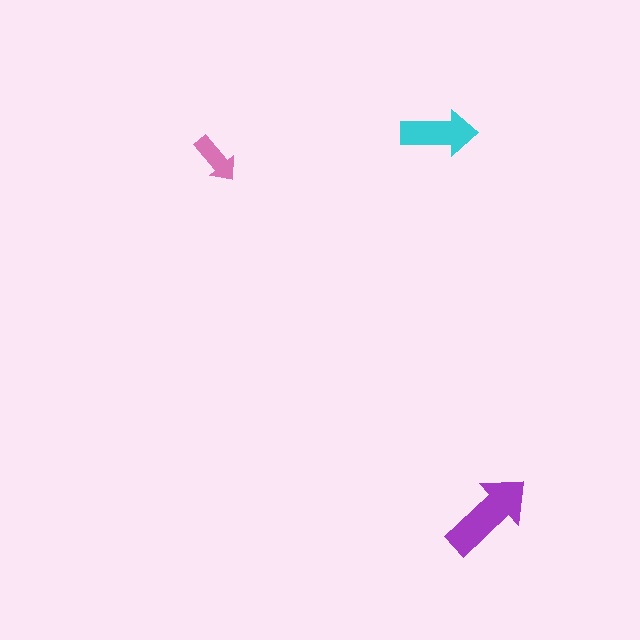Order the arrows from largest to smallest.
the purple one, the cyan one, the pink one.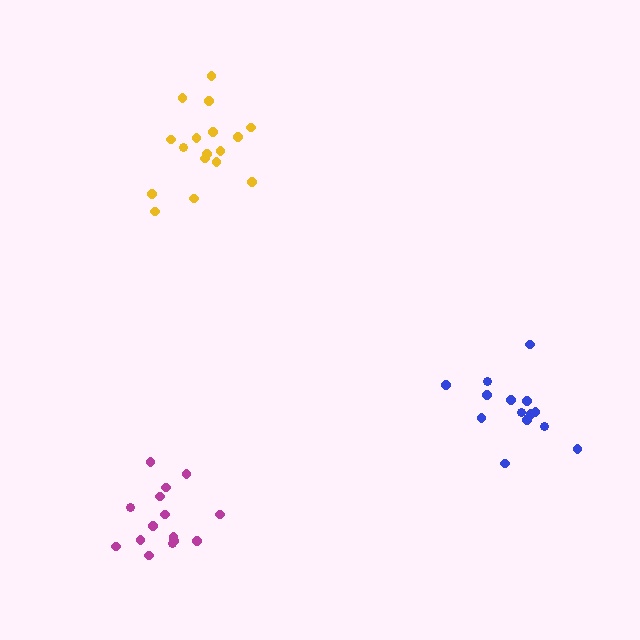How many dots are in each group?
Group 1: 17 dots, Group 2: 15 dots, Group 3: 14 dots (46 total).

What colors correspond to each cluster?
The clusters are colored: yellow, magenta, blue.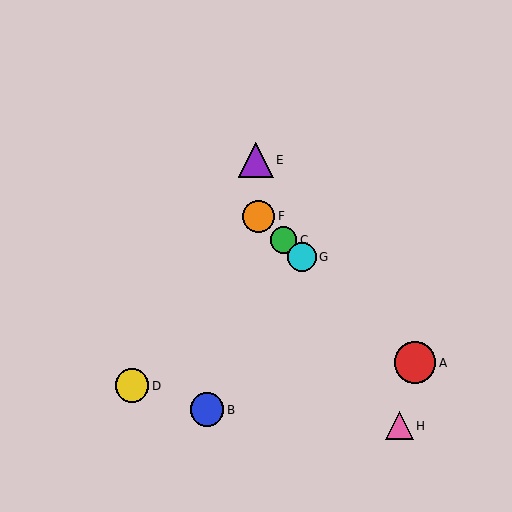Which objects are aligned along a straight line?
Objects A, C, F, G are aligned along a straight line.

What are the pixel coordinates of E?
Object E is at (256, 160).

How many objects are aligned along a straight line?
4 objects (A, C, F, G) are aligned along a straight line.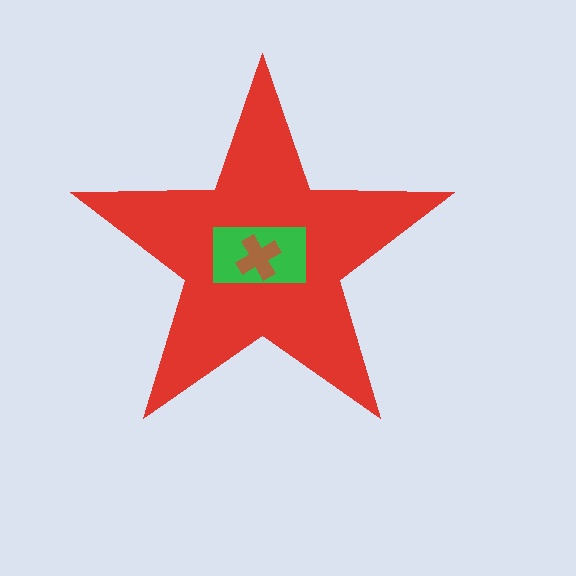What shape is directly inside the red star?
The green rectangle.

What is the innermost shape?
The brown cross.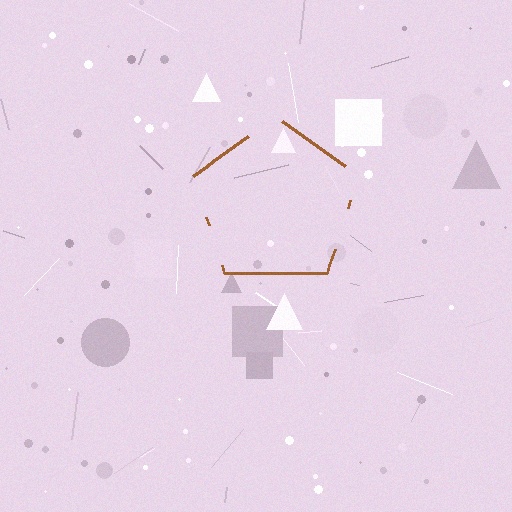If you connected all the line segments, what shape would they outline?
They would outline a pentagon.